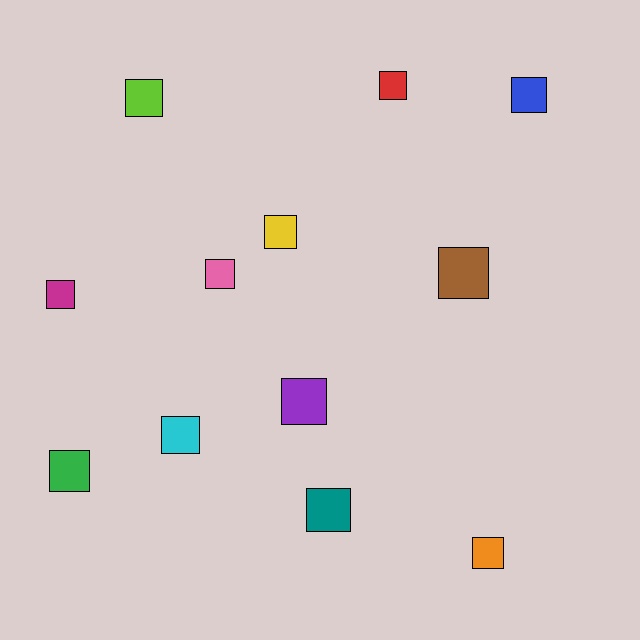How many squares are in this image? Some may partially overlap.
There are 12 squares.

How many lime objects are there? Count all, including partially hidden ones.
There is 1 lime object.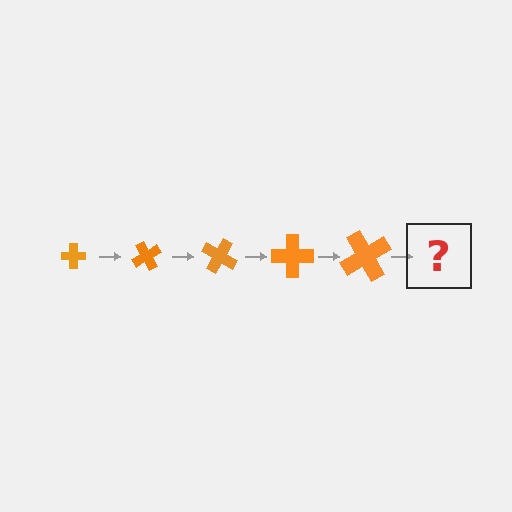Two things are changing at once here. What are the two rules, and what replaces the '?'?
The two rules are that the cross grows larger each step and it rotates 60 degrees each step. The '?' should be a cross, larger than the previous one and rotated 300 degrees from the start.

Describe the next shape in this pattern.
It should be a cross, larger than the previous one and rotated 300 degrees from the start.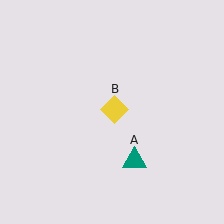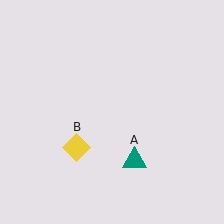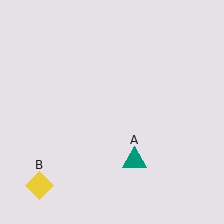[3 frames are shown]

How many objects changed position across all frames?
1 object changed position: yellow diamond (object B).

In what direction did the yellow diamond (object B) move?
The yellow diamond (object B) moved down and to the left.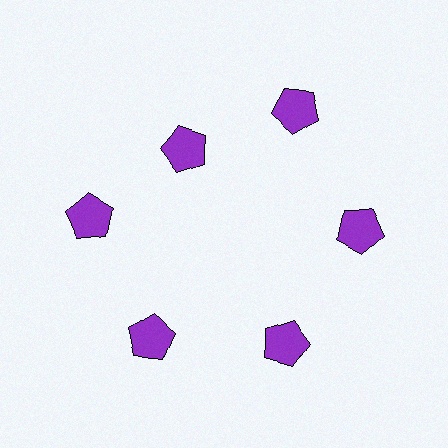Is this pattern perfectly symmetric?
No. The 6 purple pentagons are arranged in a ring, but one element near the 11 o'clock position is pulled inward toward the center, breaking the 6-fold rotational symmetry.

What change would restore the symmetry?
The symmetry would be restored by moving it outward, back onto the ring so that all 6 pentagons sit at equal angles and equal distance from the center.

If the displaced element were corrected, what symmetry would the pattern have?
It would have 6-fold rotational symmetry — the pattern would map onto itself every 60 degrees.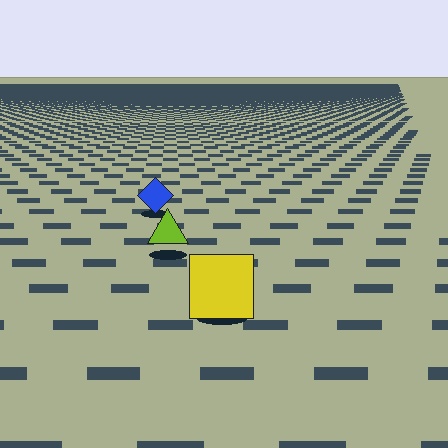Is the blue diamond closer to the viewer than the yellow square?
No. The yellow square is closer — you can tell from the texture gradient: the ground texture is coarser near it.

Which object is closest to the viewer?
The yellow square is closest. The texture marks near it are larger and more spread out.